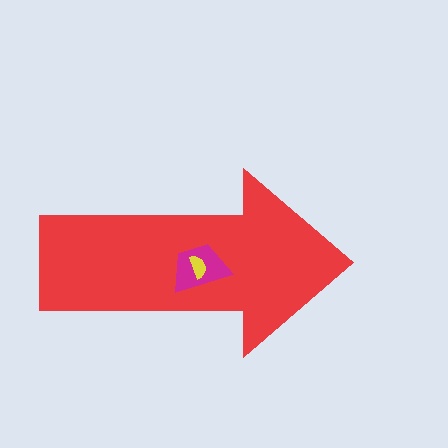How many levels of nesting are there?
3.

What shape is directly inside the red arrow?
The magenta trapezoid.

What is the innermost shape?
The yellow semicircle.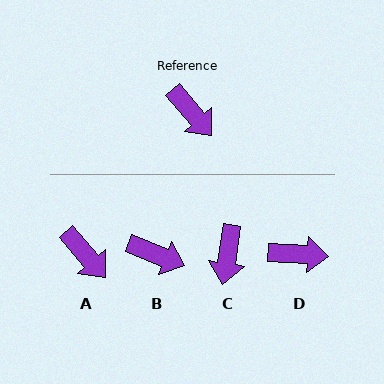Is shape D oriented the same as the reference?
No, it is off by about 46 degrees.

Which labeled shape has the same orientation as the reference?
A.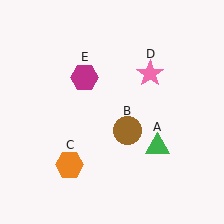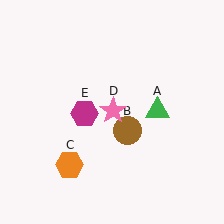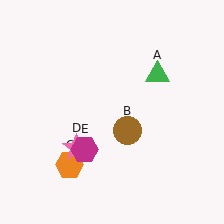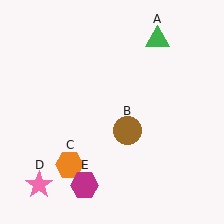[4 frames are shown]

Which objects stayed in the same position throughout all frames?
Brown circle (object B) and orange hexagon (object C) remained stationary.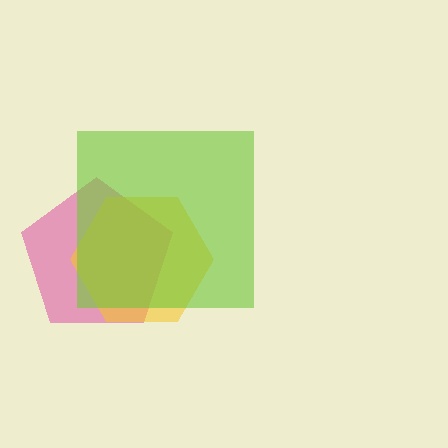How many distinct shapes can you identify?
There are 3 distinct shapes: a pink pentagon, a yellow hexagon, a lime square.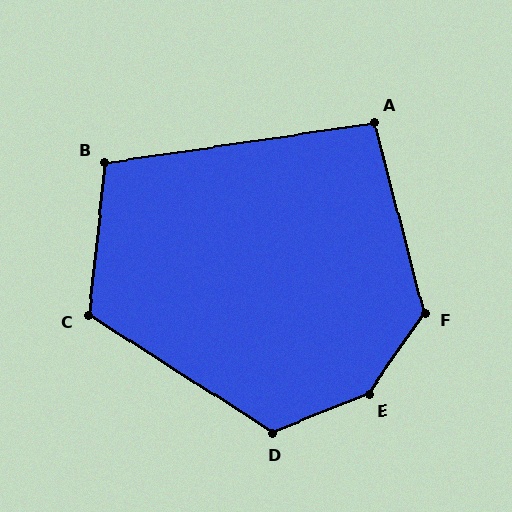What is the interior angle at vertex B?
Approximately 104 degrees (obtuse).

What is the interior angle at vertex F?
Approximately 130 degrees (obtuse).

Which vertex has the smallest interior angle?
A, at approximately 96 degrees.